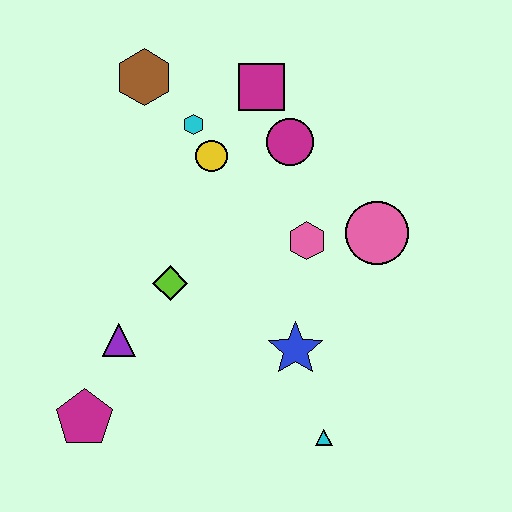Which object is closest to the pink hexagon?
The pink circle is closest to the pink hexagon.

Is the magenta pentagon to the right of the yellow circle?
No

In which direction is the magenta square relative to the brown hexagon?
The magenta square is to the right of the brown hexagon.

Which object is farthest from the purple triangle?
The magenta square is farthest from the purple triangle.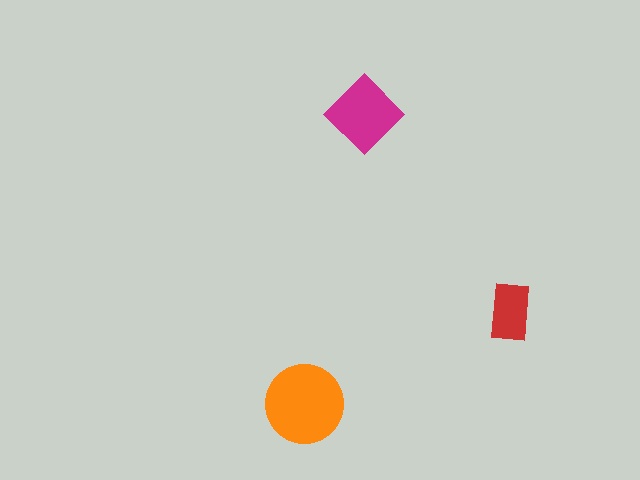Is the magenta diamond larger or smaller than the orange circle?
Smaller.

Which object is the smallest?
The red rectangle.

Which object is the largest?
The orange circle.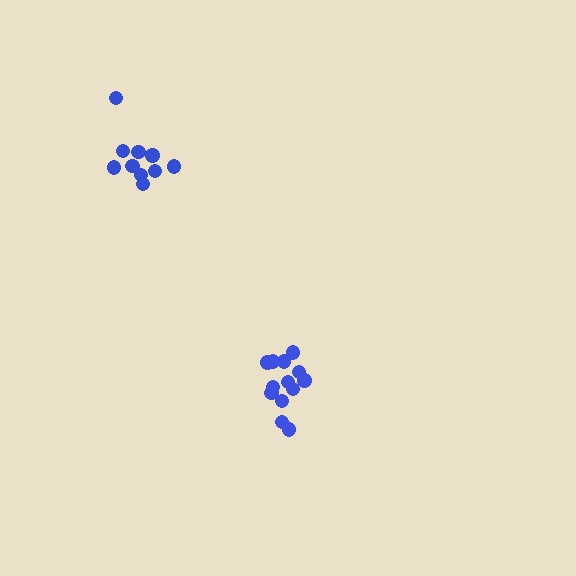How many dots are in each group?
Group 1: 13 dots, Group 2: 10 dots (23 total).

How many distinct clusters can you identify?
There are 2 distinct clusters.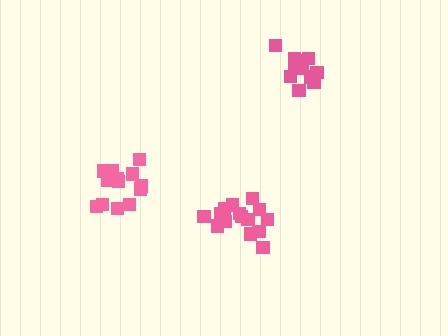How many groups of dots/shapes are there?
There are 3 groups.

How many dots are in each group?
Group 1: 13 dots, Group 2: 13 dots, Group 3: 15 dots (41 total).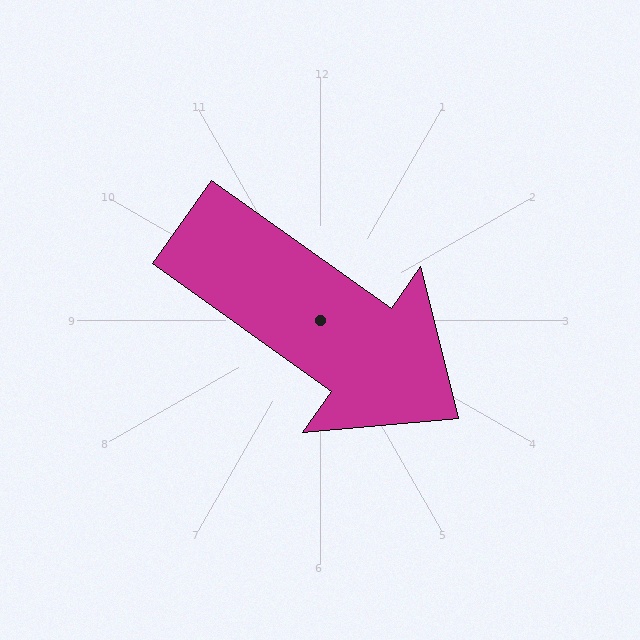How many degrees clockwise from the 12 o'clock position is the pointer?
Approximately 125 degrees.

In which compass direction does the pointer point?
Southeast.